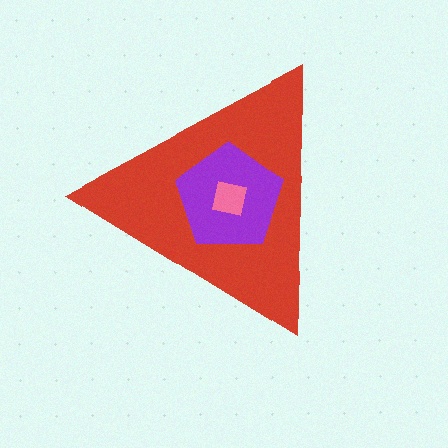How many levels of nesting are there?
3.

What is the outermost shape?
The red triangle.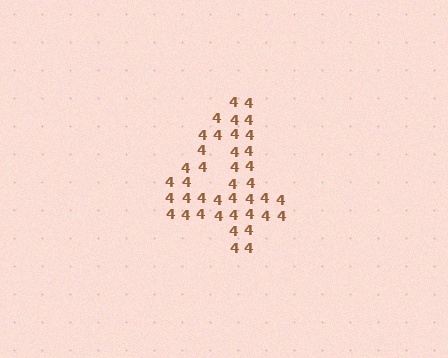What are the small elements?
The small elements are digit 4's.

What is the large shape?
The large shape is the digit 4.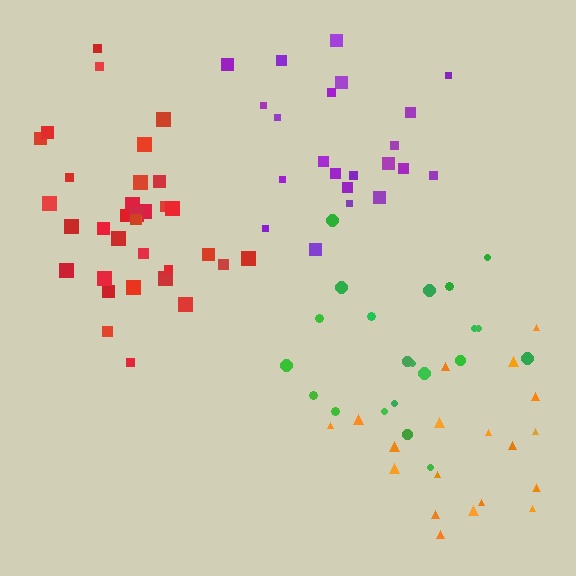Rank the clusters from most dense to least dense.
red, purple, green, orange.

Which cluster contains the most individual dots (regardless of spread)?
Red (34).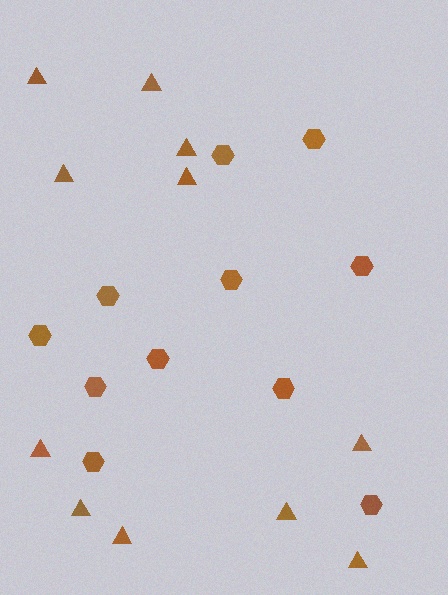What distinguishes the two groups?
There are 2 groups: one group of hexagons (11) and one group of triangles (11).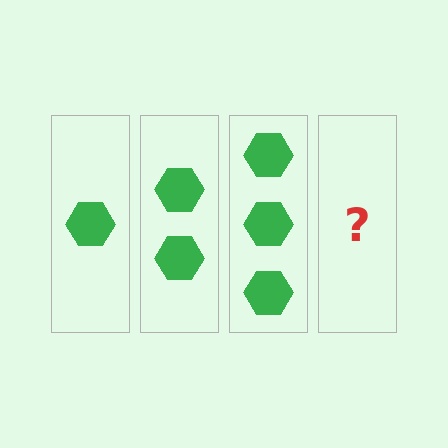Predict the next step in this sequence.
The next step is 4 hexagons.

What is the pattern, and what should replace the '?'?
The pattern is that each step adds one more hexagon. The '?' should be 4 hexagons.